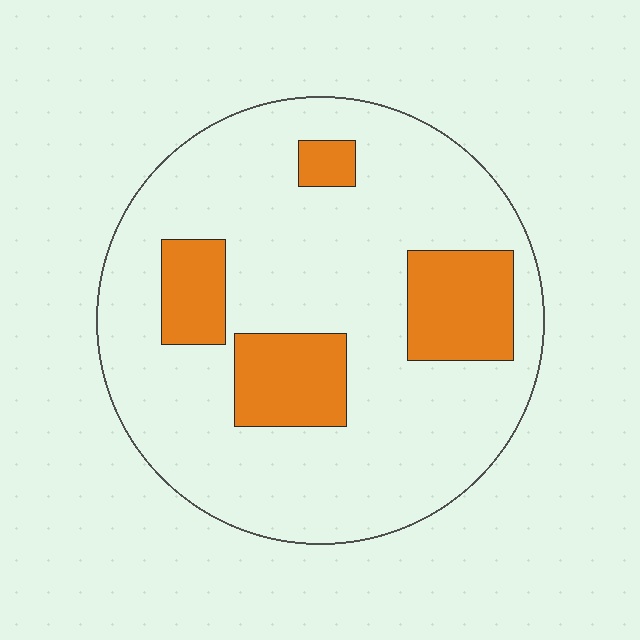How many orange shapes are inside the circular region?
4.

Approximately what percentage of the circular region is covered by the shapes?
Approximately 20%.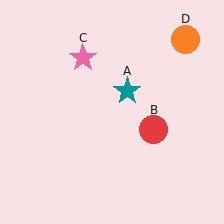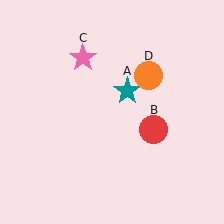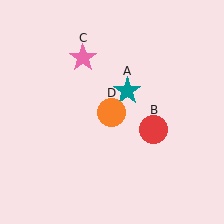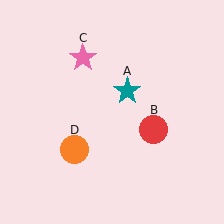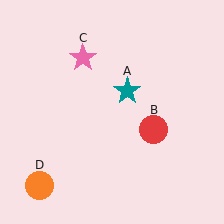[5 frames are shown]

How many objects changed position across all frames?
1 object changed position: orange circle (object D).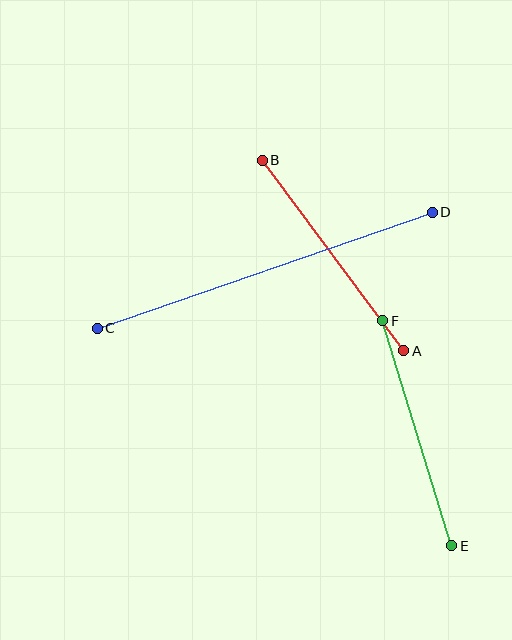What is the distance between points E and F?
The distance is approximately 235 pixels.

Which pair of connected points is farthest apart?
Points C and D are farthest apart.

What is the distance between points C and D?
The distance is approximately 355 pixels.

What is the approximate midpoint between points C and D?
The midpoint is at approximately (265, 270) pixels.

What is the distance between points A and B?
The distance is approximately 237 pixels.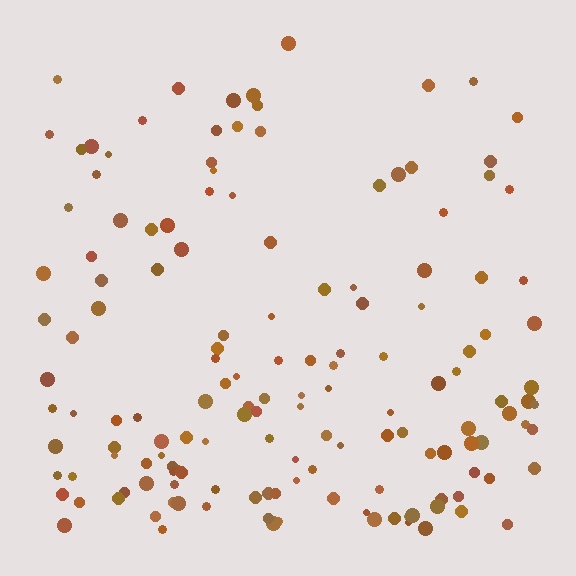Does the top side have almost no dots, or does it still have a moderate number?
Still a moderate number, just noticeably fewer than the bottom.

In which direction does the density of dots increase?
From top to bottom, with the bottom side densest.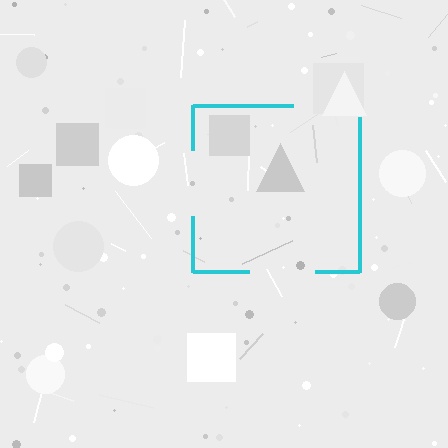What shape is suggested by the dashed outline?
The dashed outline suggests a square.